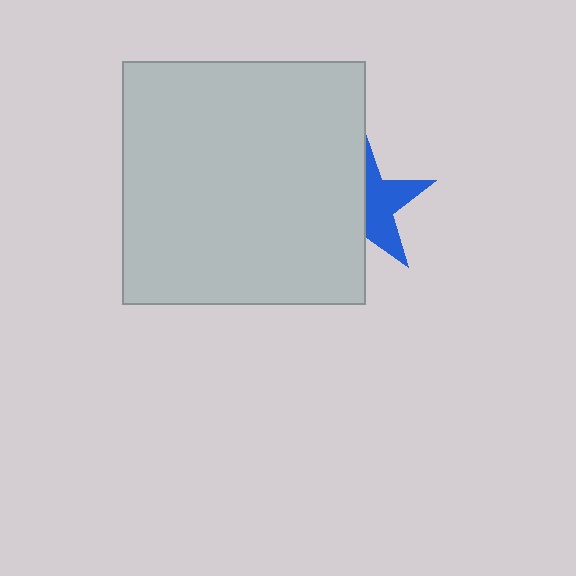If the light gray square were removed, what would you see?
You would see the complete blue star.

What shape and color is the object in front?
The object in front is a light gray square.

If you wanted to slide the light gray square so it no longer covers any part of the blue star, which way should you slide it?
Slide it left — that is the most direct way to separate the two shapes.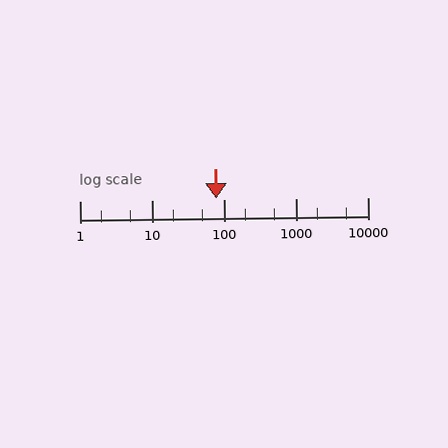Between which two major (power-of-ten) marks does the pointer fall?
The pointer is between 10 and 100.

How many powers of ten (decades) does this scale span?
The scale spans 4 decades, from 1 to 10000.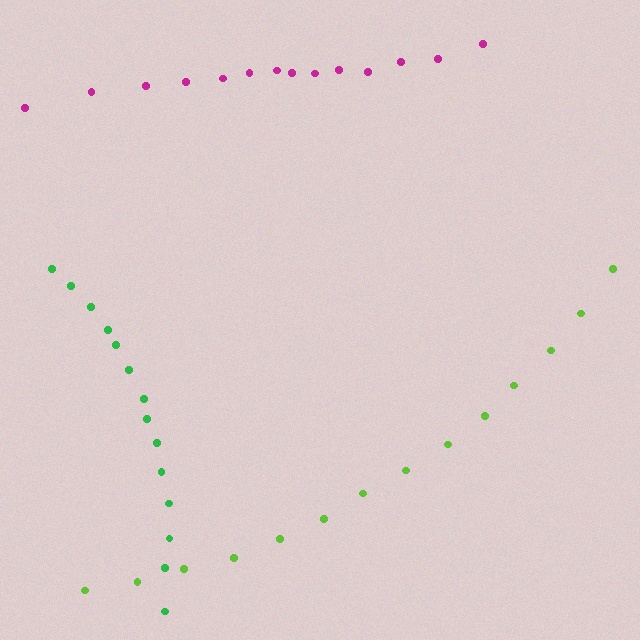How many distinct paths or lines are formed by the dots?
There are 3 distinct paths.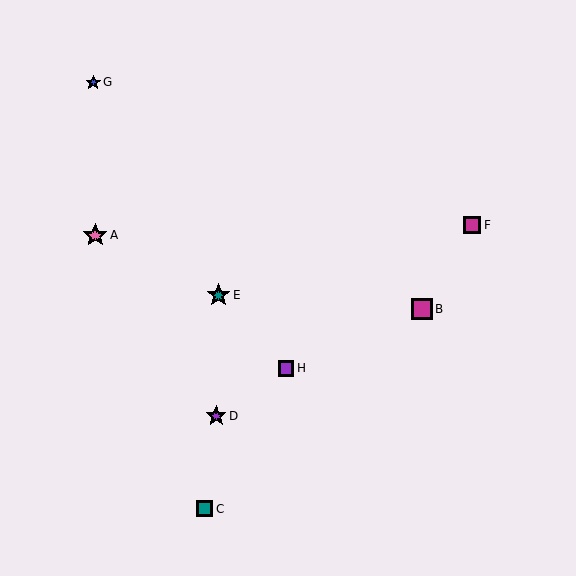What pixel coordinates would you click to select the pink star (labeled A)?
Click at (95, 235) to select the pink star A.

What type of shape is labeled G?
Shape G is a blue star.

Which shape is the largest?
The pink star (labeled A) is the largest.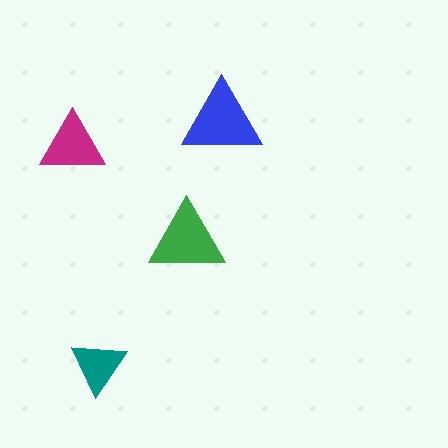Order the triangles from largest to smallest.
the blue one, the green one, the magenta one, the teal one.